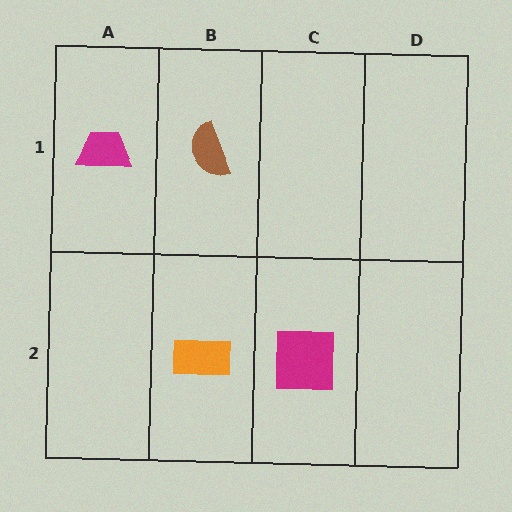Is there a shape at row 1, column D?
No, that cell is empty.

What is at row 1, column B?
A brown semicircle.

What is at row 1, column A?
A magenta trapezoid.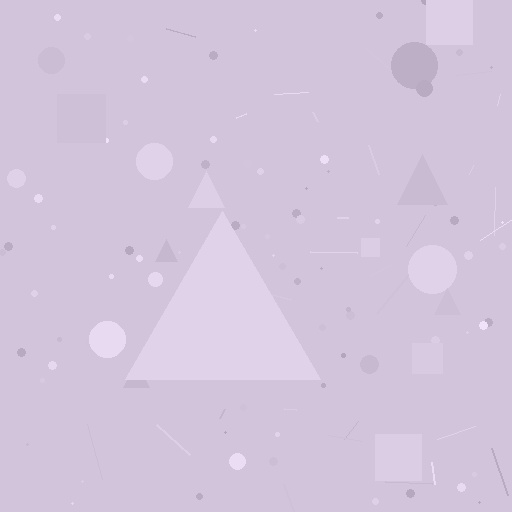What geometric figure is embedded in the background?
A triangle is embedded in the background.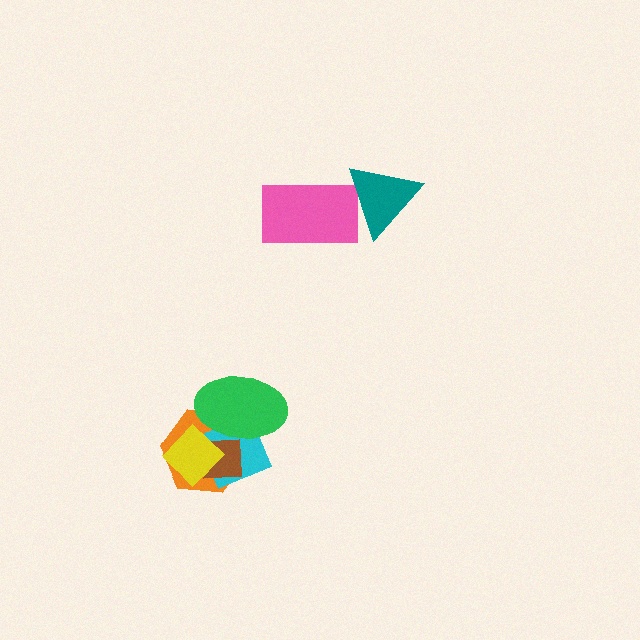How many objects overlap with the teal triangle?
1 object overlaps with the teal triangle.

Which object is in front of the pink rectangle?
The teal triangle is in front of the pink rectangle.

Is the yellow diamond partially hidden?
Yes, it is partially covered by another shape.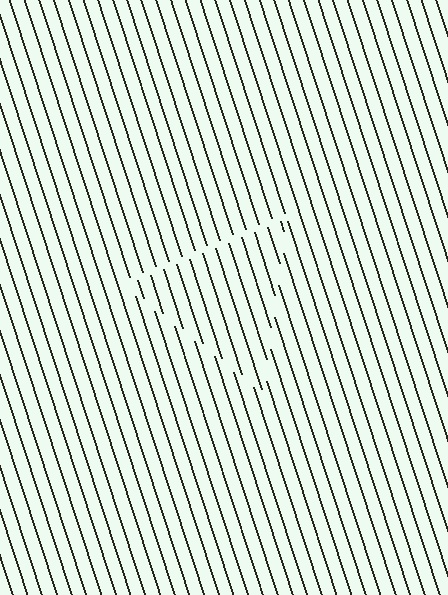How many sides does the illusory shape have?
3 sides — the line-ends trace a triangle.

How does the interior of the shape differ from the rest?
The interior of the shape contains the same grating, shifted by half a period — the contour is defined by the phase discontinuity where line-ends from the inner and outer gratings abut.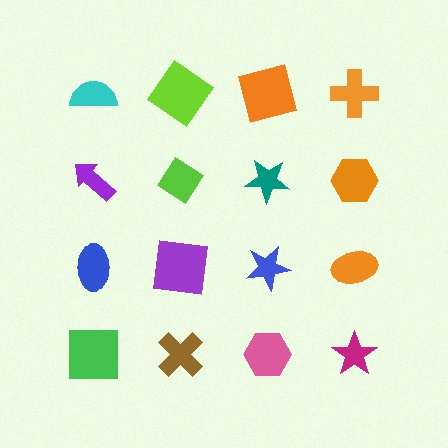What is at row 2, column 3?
A teal star.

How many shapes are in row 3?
4 shapes.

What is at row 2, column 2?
A lime diamond.